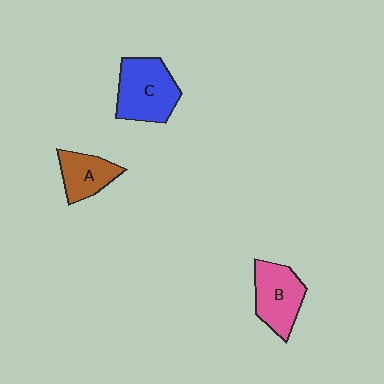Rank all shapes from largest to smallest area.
From largest to smallest: C (blue), B (pink), A (brown).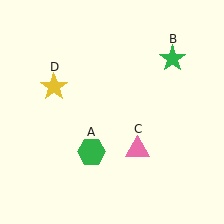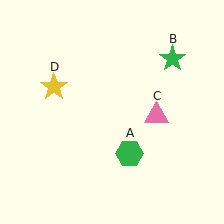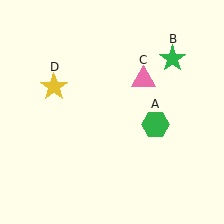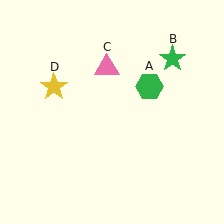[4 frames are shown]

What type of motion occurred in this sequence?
The green hexagon (object A), pink triangle (object C) rotated counterclockwise around the center of the scene.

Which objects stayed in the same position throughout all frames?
Green star (object B) and yellow star (object D) remained stationary.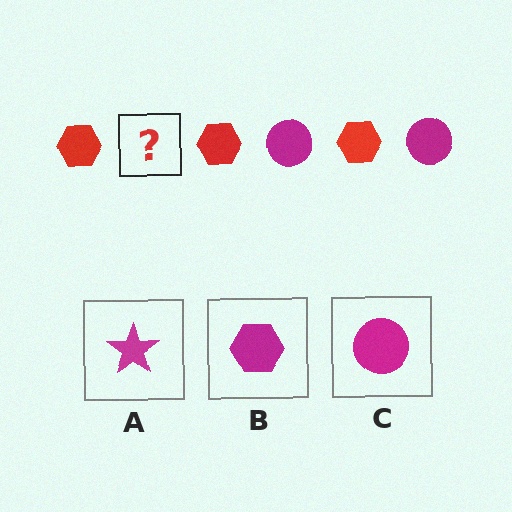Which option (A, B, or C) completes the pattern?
C.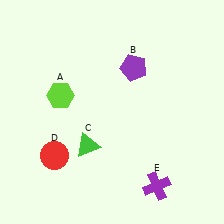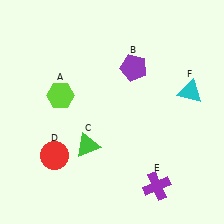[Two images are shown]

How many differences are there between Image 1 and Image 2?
There is 1 difference between the two images.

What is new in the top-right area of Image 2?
A cyan triangle (F) was added in the top-right area of Image 2.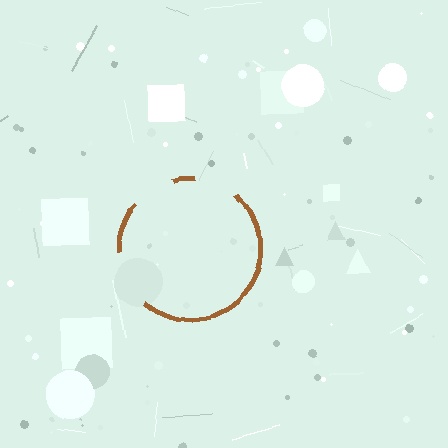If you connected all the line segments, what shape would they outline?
They would outline a circle.